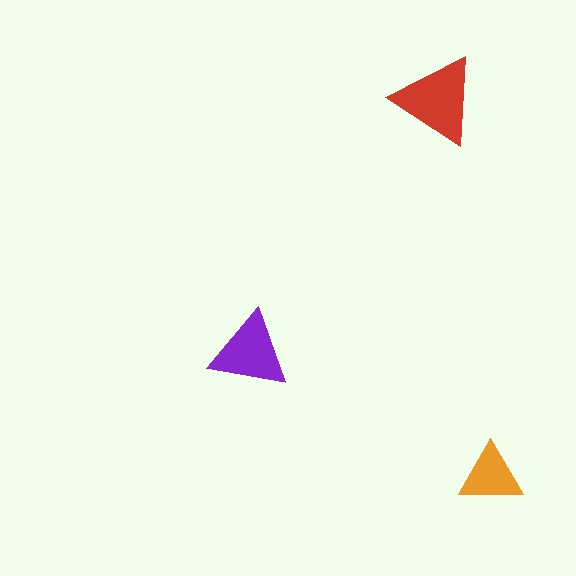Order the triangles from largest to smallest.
the red one, the purple one, the orange one.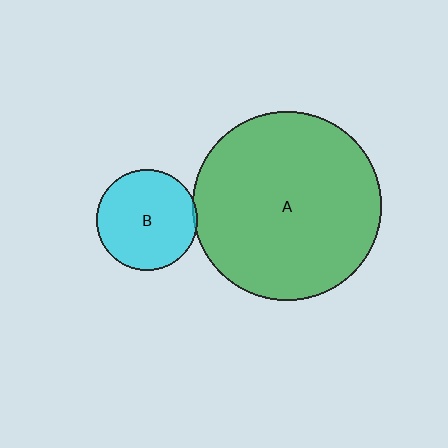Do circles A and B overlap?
Yes.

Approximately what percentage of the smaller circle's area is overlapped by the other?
Approximately 5%.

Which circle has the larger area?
Circle A (green).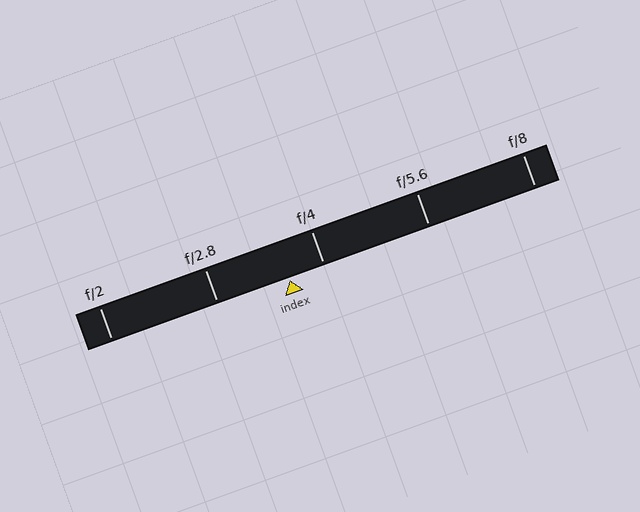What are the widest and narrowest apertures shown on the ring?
The widest aperture shown is f/2 and the narrowest is f/8.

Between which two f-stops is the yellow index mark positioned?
The index mark is between f/2.8 and f/4.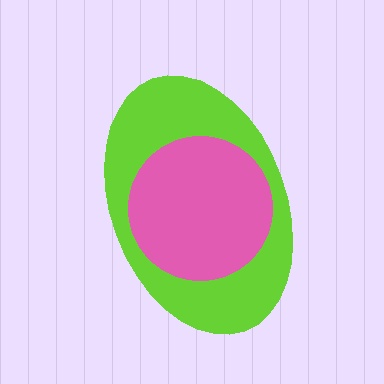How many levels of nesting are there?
2.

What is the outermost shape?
The lime ellipse.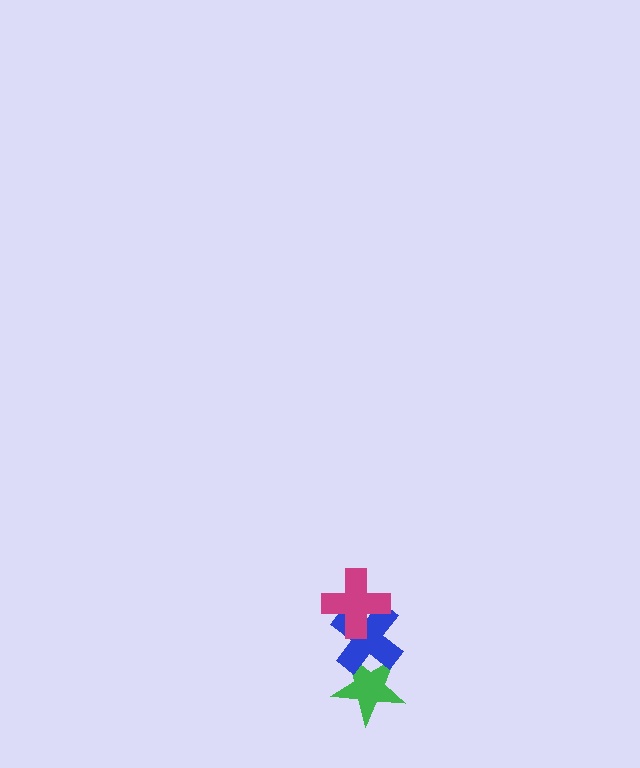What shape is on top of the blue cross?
The magenta cross is on top of the blue cross.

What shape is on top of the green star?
The blue cross is on top of the green star.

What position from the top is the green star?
The green star is 3rd from the top.